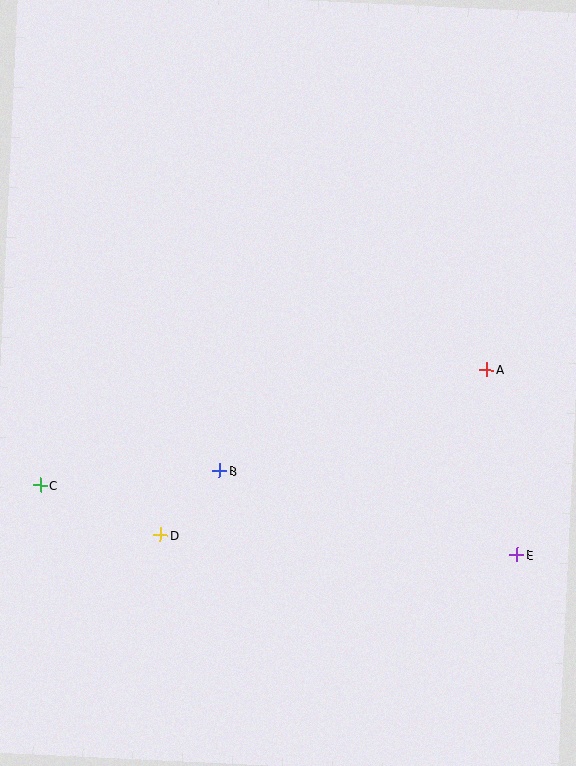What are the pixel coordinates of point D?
Point D is at (160, 535).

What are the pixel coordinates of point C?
Point C is at (40, 485).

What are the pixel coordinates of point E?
Point E is at (517, 554).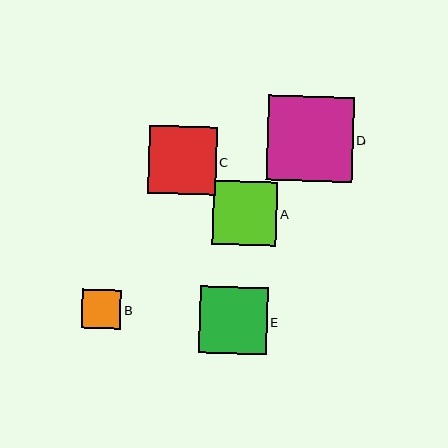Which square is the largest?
Square D is the largest with a size of approximately 85 pixels.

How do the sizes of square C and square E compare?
Square C and square E are approximately the same size.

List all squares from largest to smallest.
From largest to smallest: D, C, E, A, B.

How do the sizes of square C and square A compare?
Square C and square A are approximately the same size.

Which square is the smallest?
Square B is the smallest with a size of approximately 39 pixels.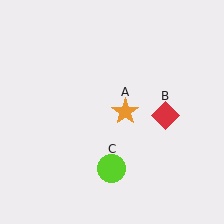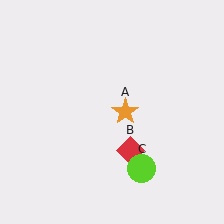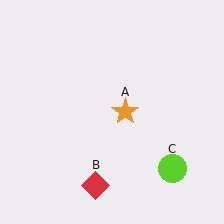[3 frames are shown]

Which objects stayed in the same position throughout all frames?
Orange star (object A) remained stationary.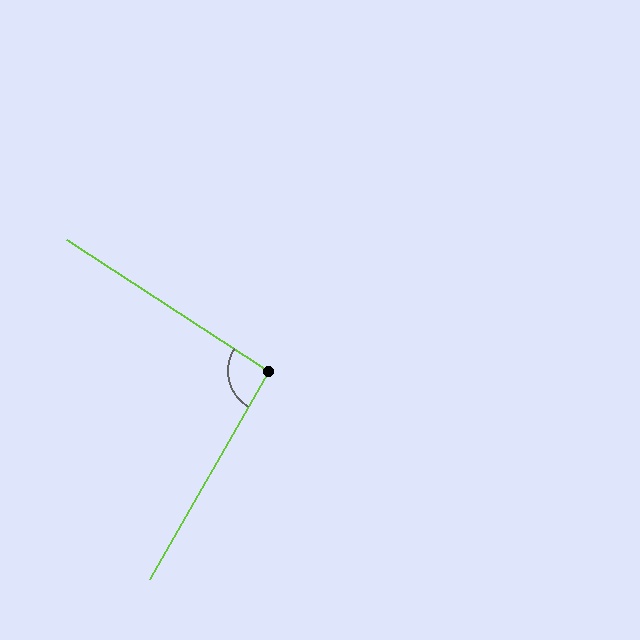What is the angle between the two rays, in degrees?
Approximately 93 degrees.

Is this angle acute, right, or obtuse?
It is approximately a right angle.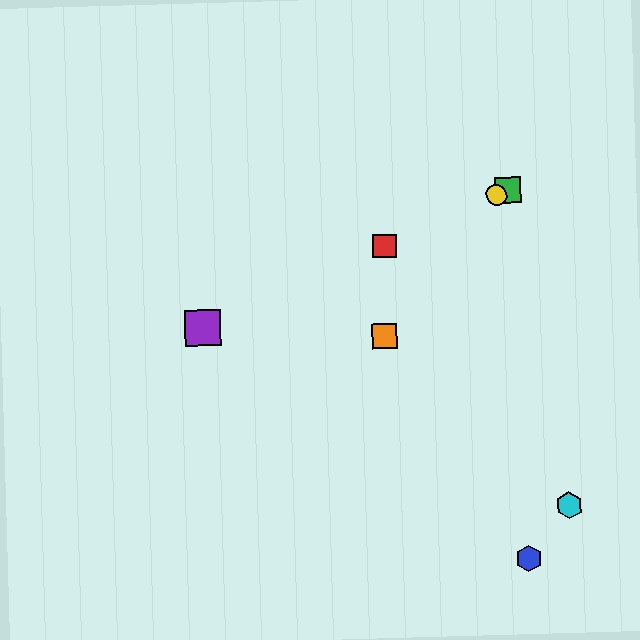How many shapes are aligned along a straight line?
4 shapes (the red square, the green square, the yellow circle, the purple square) are aligned along a straight line.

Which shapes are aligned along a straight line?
The red square, the green square, the yellow circle, the purple square are aligned along a straight line.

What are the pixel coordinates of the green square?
The green square is at (508, 190).